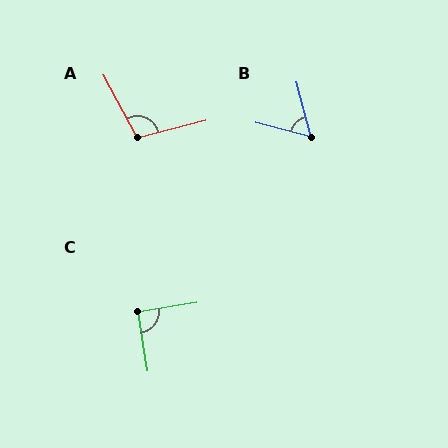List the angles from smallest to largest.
B (61°), C (90°), A (104°).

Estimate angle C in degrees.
Approximately 90 degrees.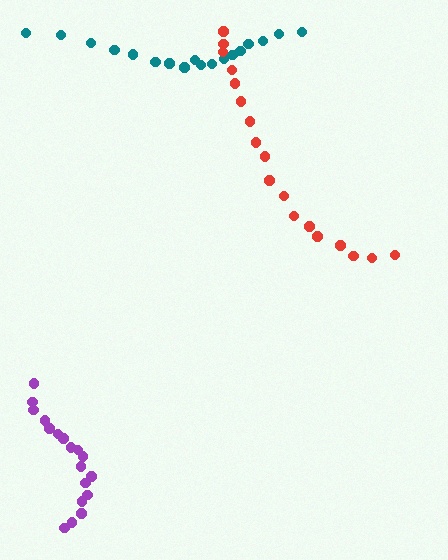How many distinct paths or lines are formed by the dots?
There are 3 distinct paths.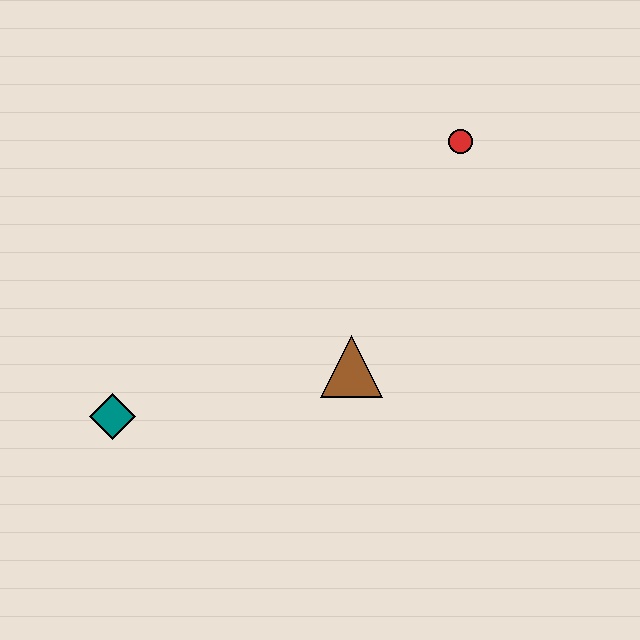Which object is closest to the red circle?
The brown triangle is closest to the red circle.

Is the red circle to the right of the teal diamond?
Yes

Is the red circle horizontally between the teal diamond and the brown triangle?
No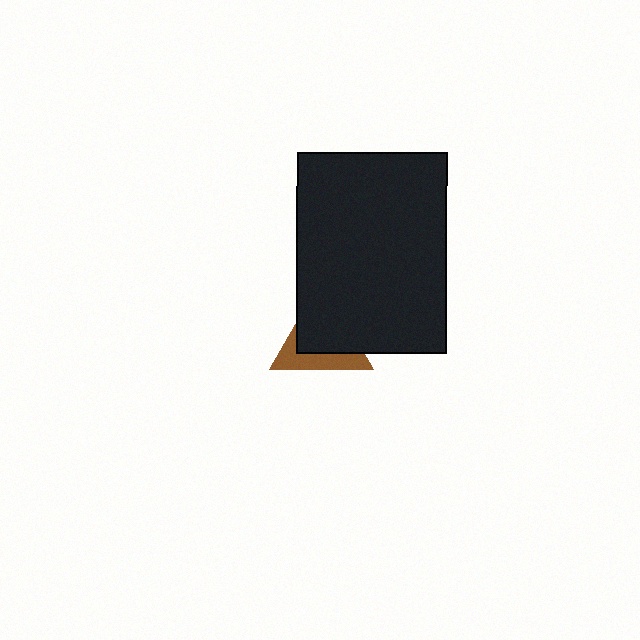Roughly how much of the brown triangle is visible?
A small part of it is visible (roughly 37%).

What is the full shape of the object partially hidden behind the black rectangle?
The partially hidden object is a brown triangle.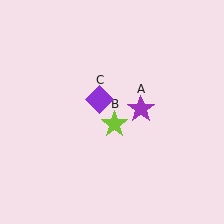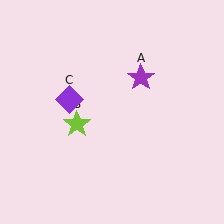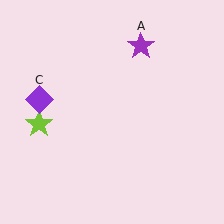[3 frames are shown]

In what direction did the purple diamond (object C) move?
The purple diamond (object C) moved left.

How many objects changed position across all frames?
3 objects changed position: purple star (object A), lime star (object B), purple diamond (object C).